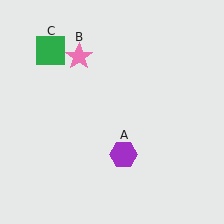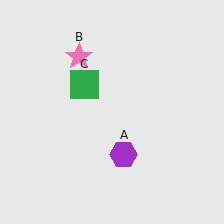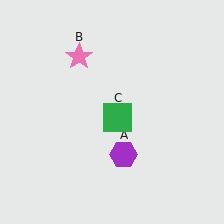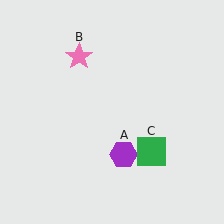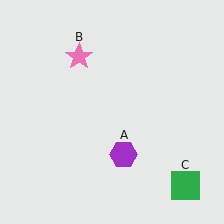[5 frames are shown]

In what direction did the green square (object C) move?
The green square (object C) moved down and to the right.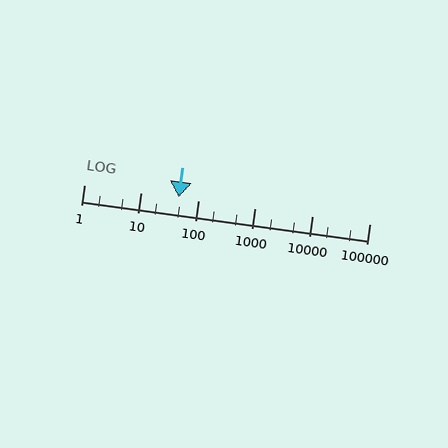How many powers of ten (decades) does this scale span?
The scale spans 5 decades, from 1 to 100000.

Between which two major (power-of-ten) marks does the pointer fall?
The pointer is between 10 and 100.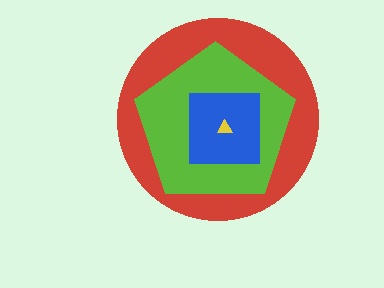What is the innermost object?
The yellow triangle.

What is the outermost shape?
The red circle.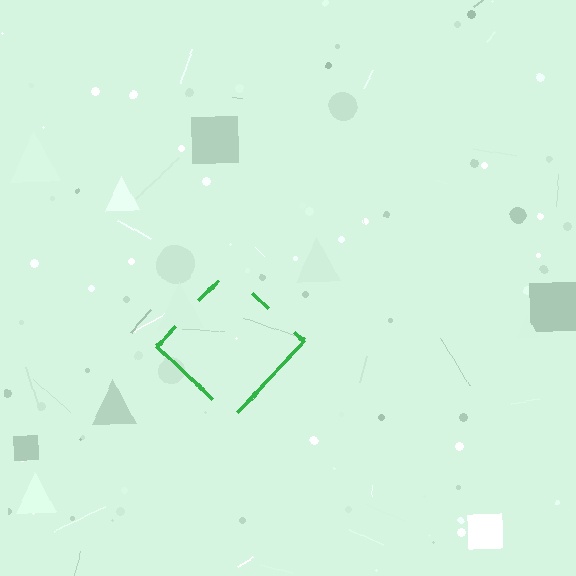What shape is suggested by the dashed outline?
The dashed outline suggests a diamond.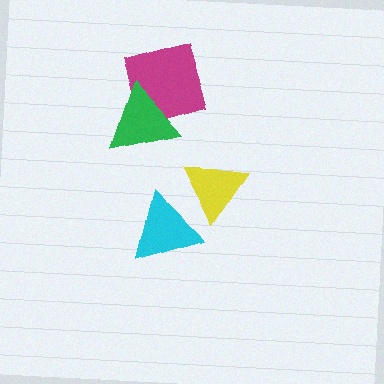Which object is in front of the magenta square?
The green triangle is in front of the magenta square.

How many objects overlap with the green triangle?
1 object overlaps with the green triangle.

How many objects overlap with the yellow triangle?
1 object overlaps with the yellow triangle.